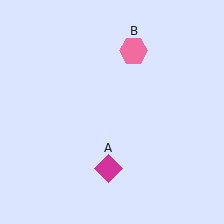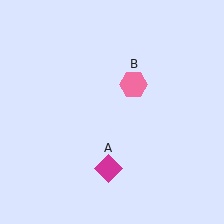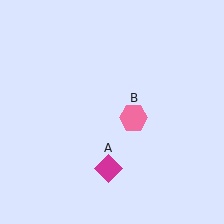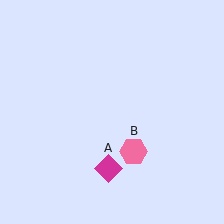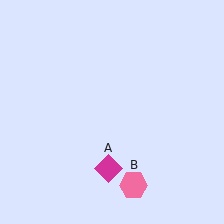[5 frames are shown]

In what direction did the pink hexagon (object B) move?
The pink hexagon (object B) moved down.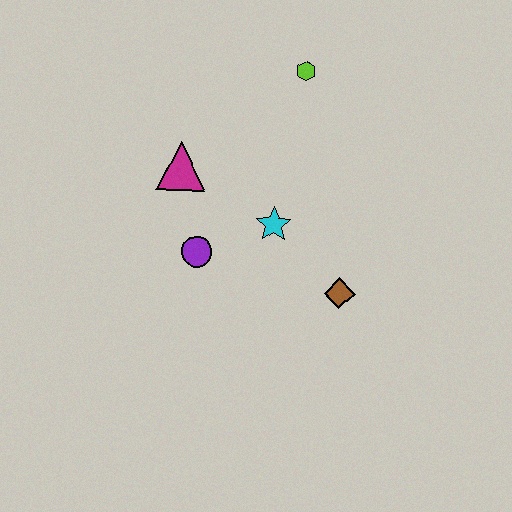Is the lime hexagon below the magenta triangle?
No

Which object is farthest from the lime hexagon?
The brown diamond is farthest from the lime hexagon.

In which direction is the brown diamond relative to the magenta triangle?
The brown diamond is to the right of the magenta triangle.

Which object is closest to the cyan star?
The purple circle is closest to the cyan star.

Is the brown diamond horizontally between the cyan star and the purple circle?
No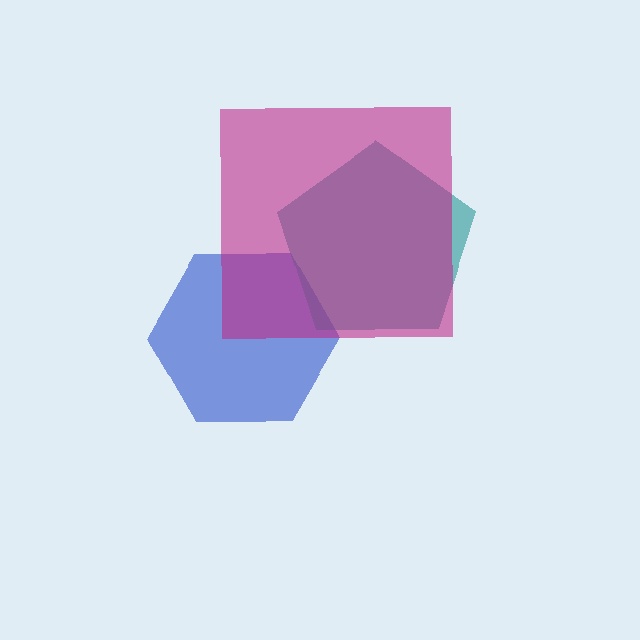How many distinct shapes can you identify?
There are 3 distinct shapes: a blue hexagon, a teal pentagon, a magenta square.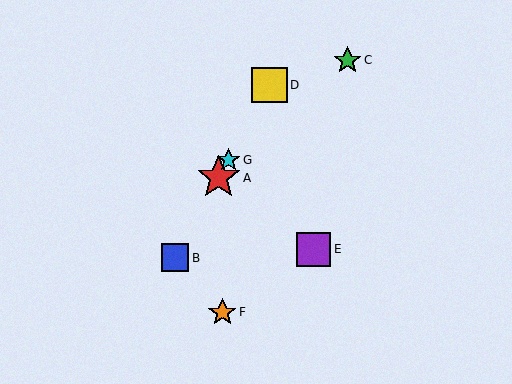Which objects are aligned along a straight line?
Objects A, B, D, G are aligned along a straight line.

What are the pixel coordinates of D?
Object D is at (269, 85).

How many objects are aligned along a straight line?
4 objects (A, B, D, G) are aligned along a straight line.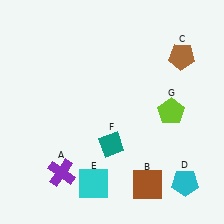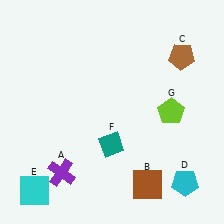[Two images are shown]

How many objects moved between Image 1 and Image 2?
1 object moved between the two images.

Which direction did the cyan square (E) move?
The cyan square (E) moved left.